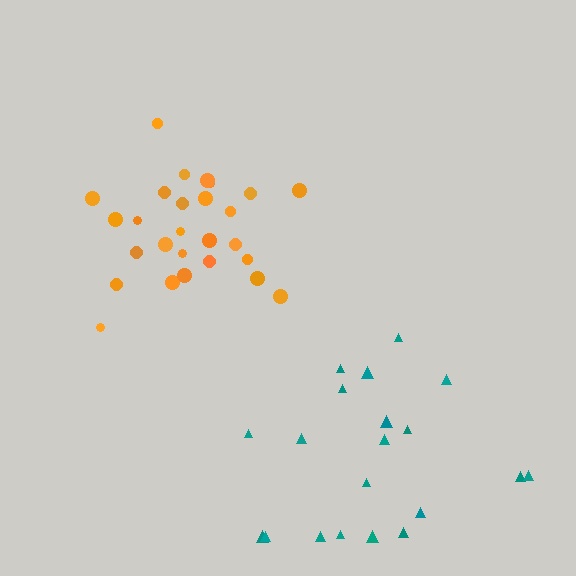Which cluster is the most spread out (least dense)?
Teal.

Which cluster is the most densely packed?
Orange.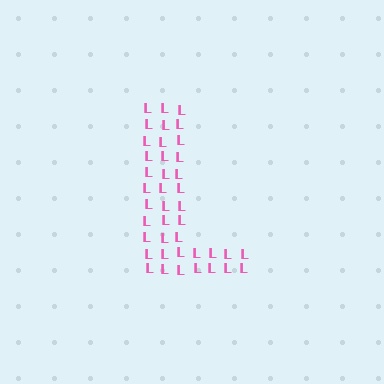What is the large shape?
The large shape is the letter L.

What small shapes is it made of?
It is made of small letter L's.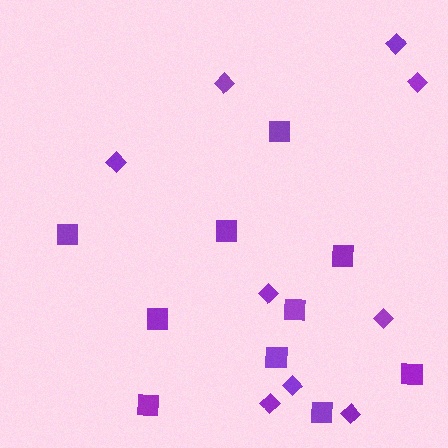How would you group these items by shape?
There are 2 groups: one group of squares (10) and one group of diamonds (9).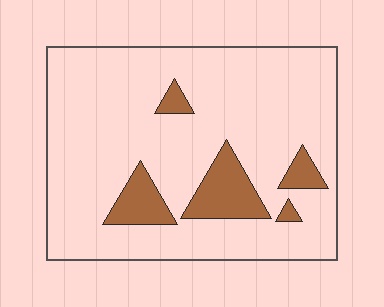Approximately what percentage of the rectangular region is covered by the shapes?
Approximately 15%.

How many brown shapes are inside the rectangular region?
5.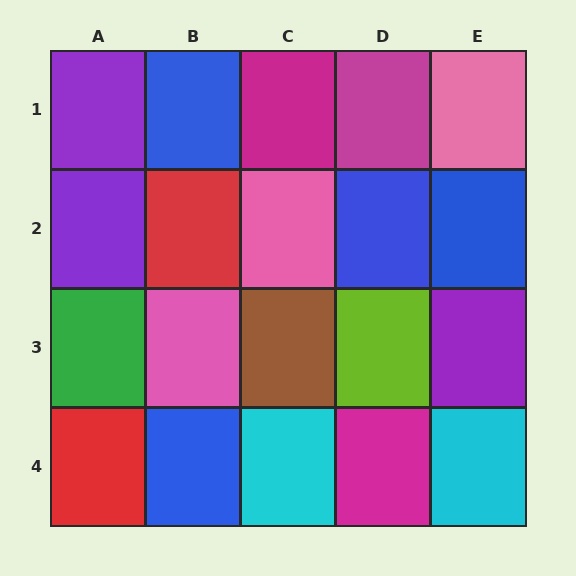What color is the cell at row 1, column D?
Magenta.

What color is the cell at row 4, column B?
Blue.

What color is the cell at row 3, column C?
Brown.